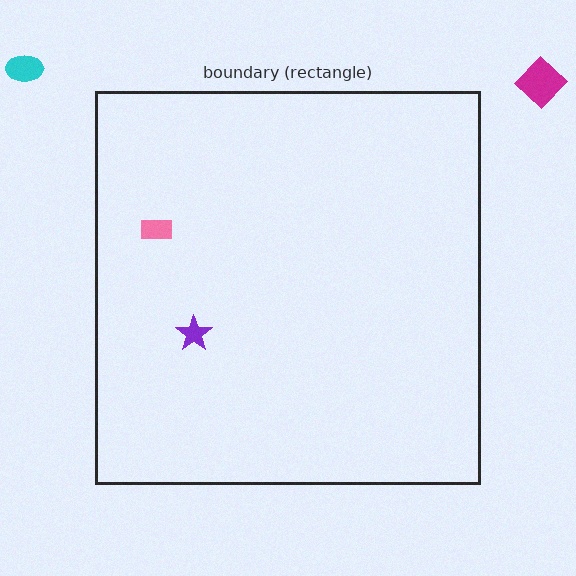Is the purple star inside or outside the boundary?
Inside.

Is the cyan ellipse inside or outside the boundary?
Outside.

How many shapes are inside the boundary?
2 inside, 2 outside.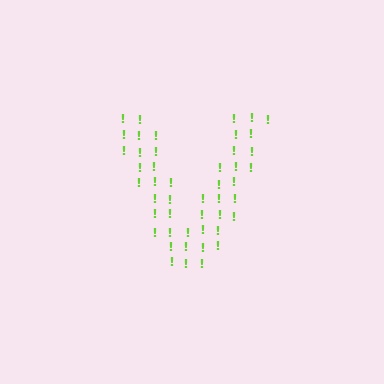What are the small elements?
The small elements are exclamation marks.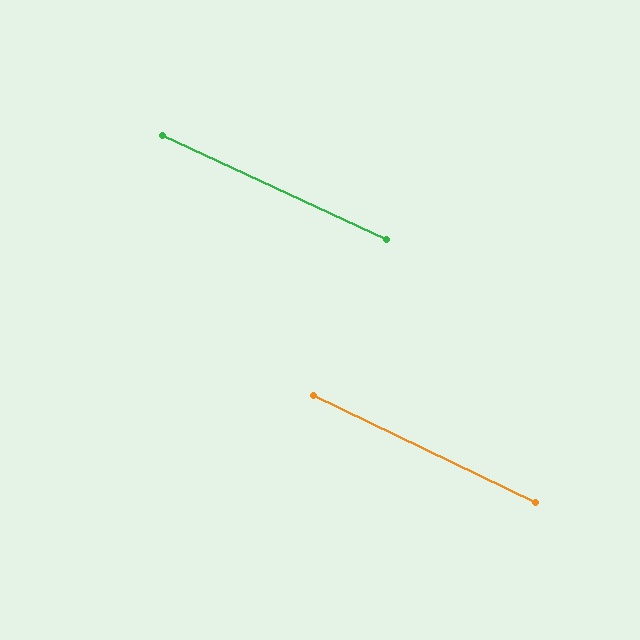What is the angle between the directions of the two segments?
Approximately 1 degree.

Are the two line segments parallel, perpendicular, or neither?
Parallel — their directions differ by only 1.0°.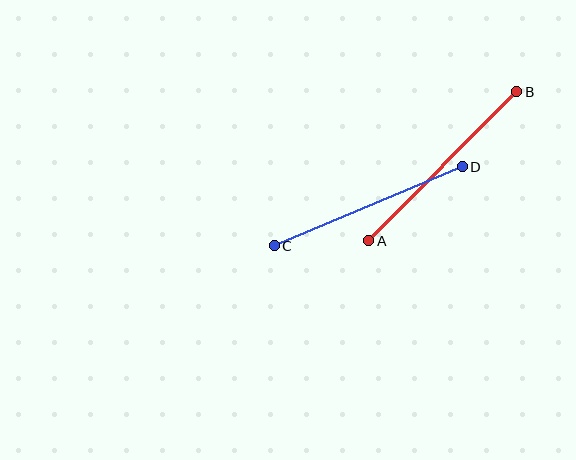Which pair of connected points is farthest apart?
Points A and B are farthest apart.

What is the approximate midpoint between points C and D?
The midpoint is at approximately (368, 206) pixels.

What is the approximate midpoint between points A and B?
The midpoint is at approximately (443, 166) pixels.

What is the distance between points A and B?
The distance is approximately 210 pixels.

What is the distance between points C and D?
The distance is approximately 204 pixels.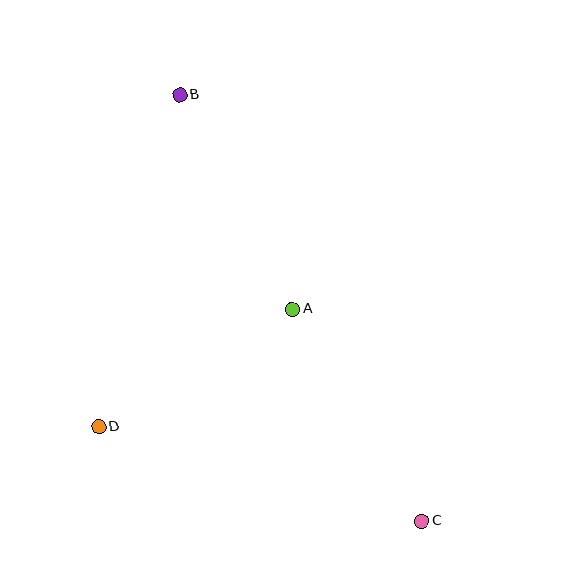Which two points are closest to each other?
Points A and D are closest to each other.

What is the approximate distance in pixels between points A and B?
The distance between A and B is approximately 242 pixels.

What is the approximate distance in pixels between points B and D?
The distance between B and D is approximately 342 pixels.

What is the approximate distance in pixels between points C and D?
The distance between C and D is approximately 336 pixels.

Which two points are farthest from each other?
Points B and C are farthest from each other.